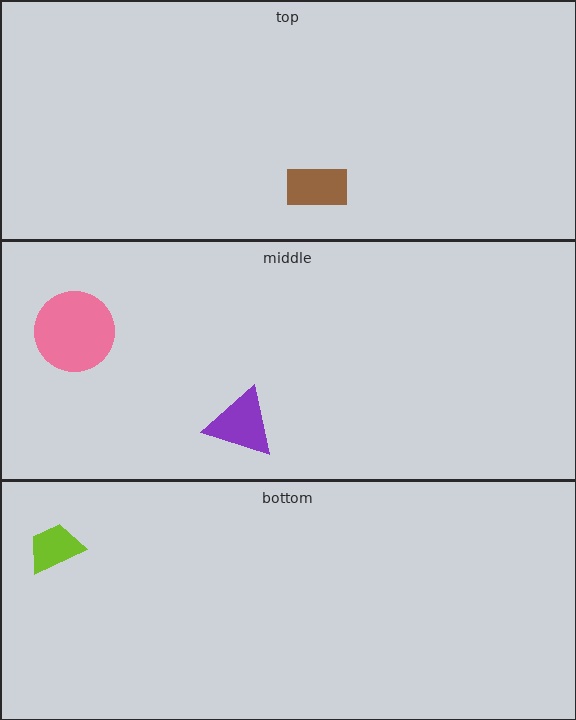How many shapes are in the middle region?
2.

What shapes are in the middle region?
The purple triangle, the pink circle.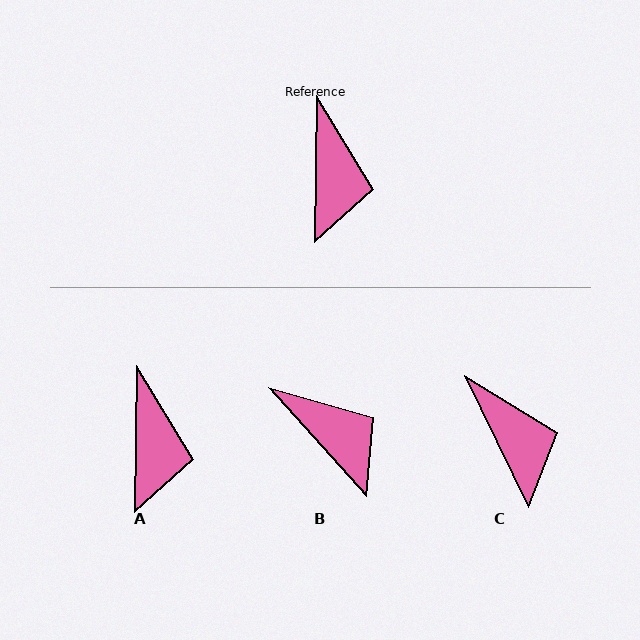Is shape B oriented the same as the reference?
No, it is off by about 42 degrees.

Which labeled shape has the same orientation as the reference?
A.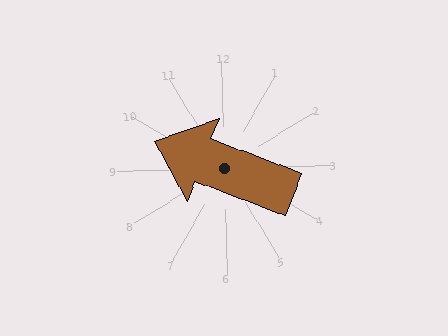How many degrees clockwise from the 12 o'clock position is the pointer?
Approximately 293 degrees.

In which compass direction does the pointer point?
Northwest.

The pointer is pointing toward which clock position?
Roughly 10 o'clock.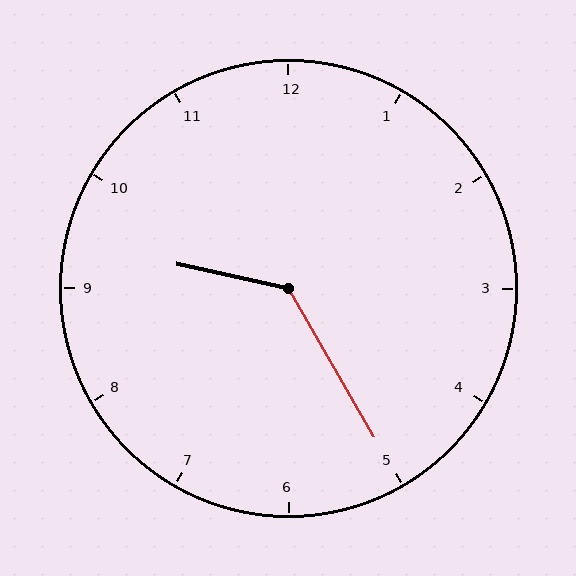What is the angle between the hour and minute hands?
Approximately 132 degrees.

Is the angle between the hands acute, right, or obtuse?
It is obtuse.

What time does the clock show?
9:25.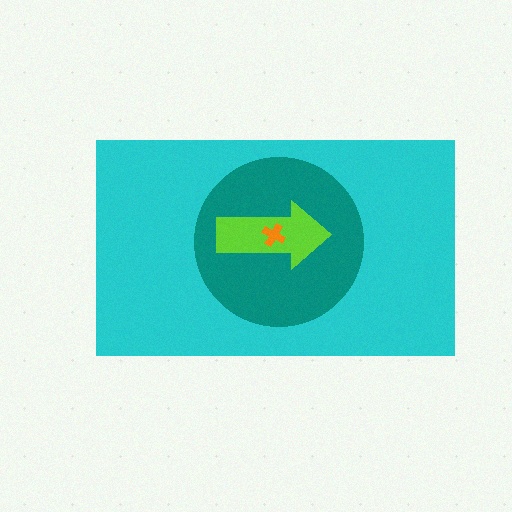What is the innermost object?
The orange cross.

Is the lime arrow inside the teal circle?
Yes.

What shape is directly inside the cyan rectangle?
The teal circle.